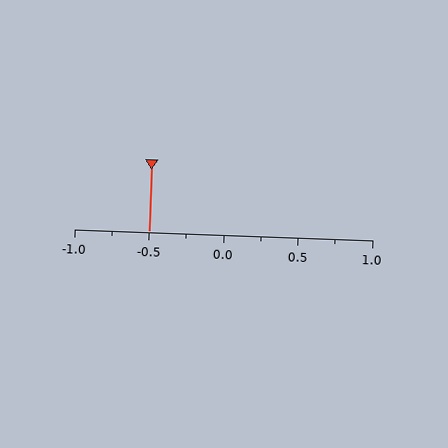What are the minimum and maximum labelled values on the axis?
The axis runs from -1.0 to 1.0.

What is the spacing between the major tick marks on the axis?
The major ticks are spaced 0.5 apart.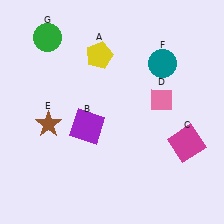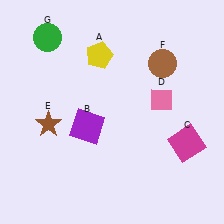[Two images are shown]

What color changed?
The circle (F) changed from teal in Image 1 to brown in Image 2.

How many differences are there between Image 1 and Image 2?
There is 1 difference between the two images.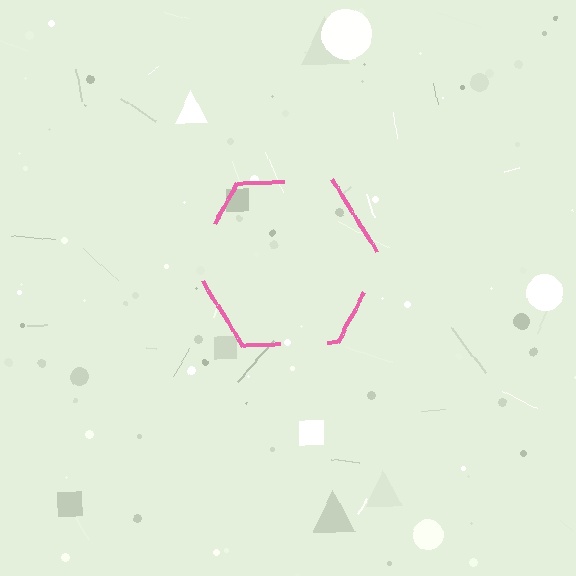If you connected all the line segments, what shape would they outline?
They would outline a hexagon.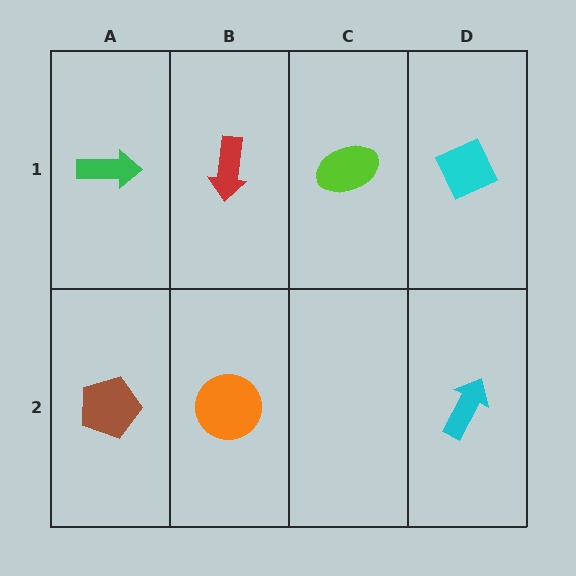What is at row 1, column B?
A red arrow.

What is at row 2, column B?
An orange circle.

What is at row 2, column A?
A brown pentagon.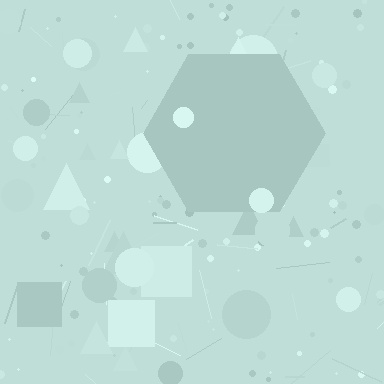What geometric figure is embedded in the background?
A hexagon is embedded in the background.